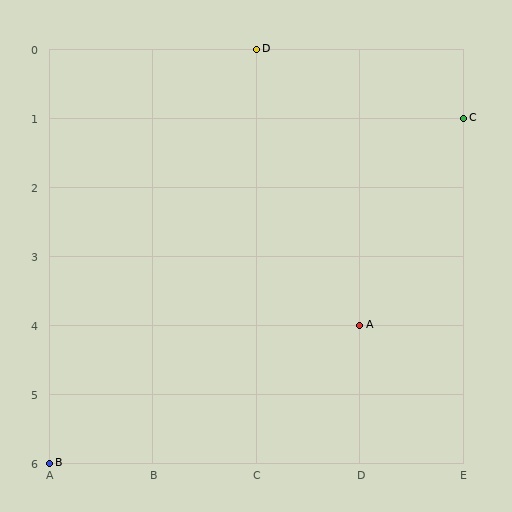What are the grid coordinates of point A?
Point A is at grid coordinates (D, 4).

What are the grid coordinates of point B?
Point B is at grid coordinates (A, 6).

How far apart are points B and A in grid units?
Points B and A are 3 columns and 2 rows apart (about 3.6 grid units diagonally).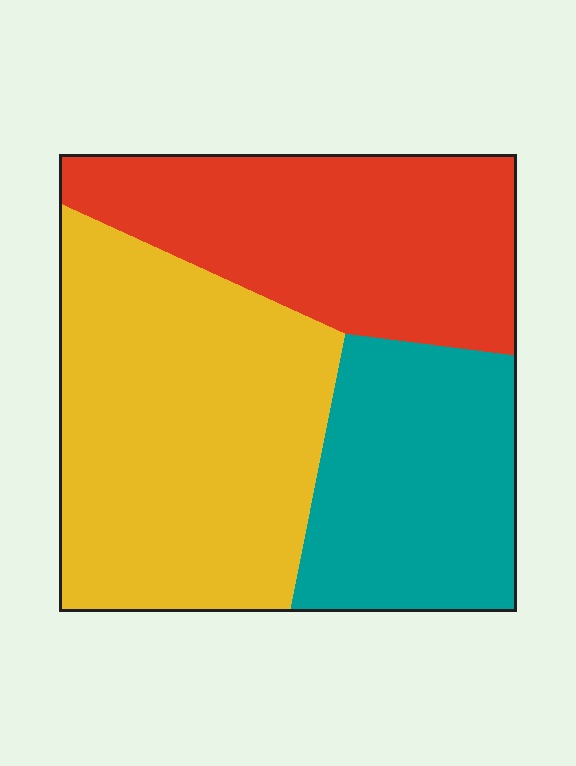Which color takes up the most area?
Yellow, at roughly 45%.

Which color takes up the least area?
Teal, at roughly 25%.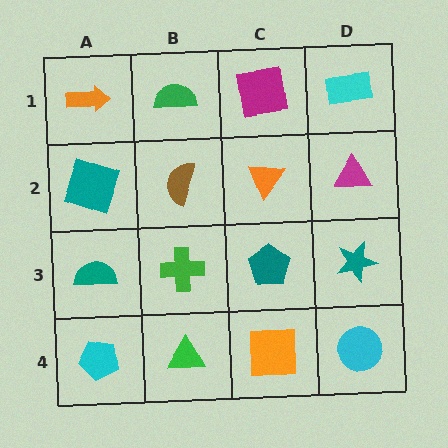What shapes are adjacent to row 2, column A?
An orange arrow (row 1, column A), a teal semicircle (row 3, column A), a brown semicircle (row 2, column B).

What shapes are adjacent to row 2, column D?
A cyan rectangle (row 1, column D), a teal star (row 3, column D), an orange triangle (row 2, column C).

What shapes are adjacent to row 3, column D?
A magenta triangle (row 2, column D), a cyan circle (row 4, column D), a teal pentagon (row 3, column C).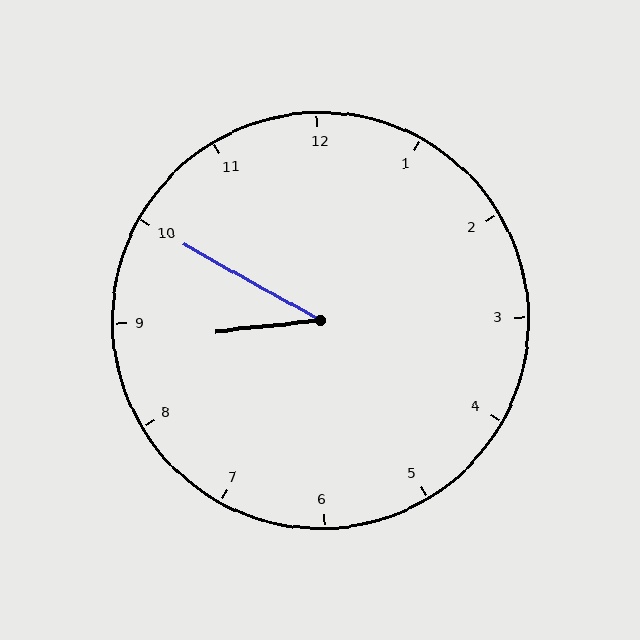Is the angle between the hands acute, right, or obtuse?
It is acute.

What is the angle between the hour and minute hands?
Approximately 35 degrees.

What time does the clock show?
8:50.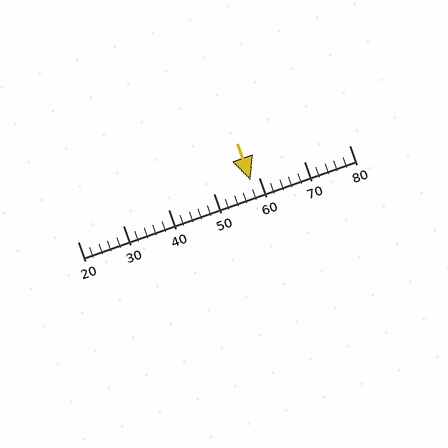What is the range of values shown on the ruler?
The ruler shows values from 20 to 80.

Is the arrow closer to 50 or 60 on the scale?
The arrow is closer to 60.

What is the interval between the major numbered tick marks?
The major tick marks are spaced 10 units apart.